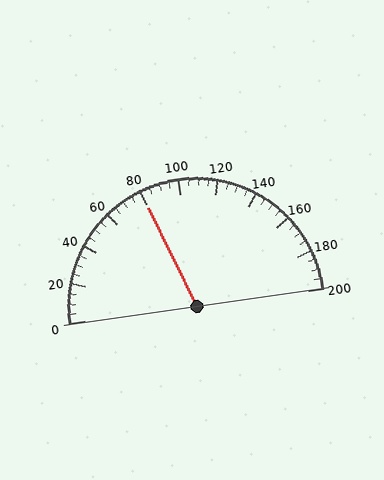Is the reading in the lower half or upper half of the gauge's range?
The reading is in the lower half of the range (0 to 200).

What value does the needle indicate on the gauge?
The needle indicates approximately 80.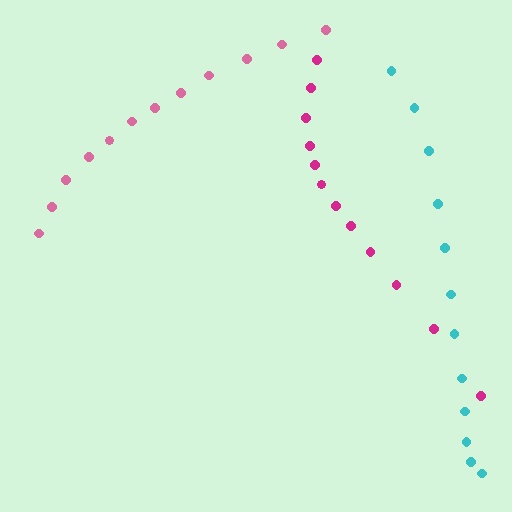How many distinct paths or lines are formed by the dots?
There are 3 distinct paths.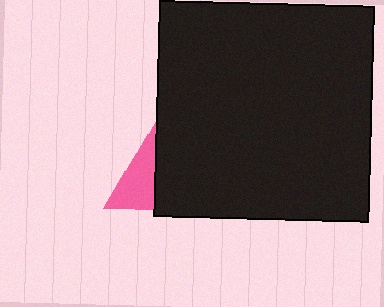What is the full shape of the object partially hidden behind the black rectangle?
The partially hidden object is a pink triangle.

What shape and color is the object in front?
The object in front is a black rectangle.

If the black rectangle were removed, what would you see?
You would see the complete pink triangle.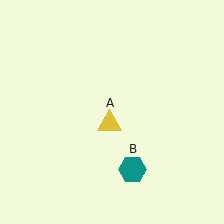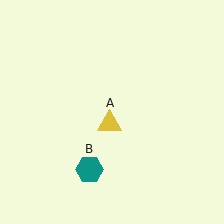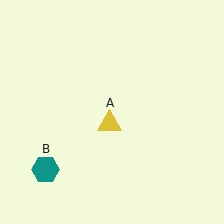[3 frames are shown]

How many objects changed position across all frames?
1 object changed position: teal hexagon (object B).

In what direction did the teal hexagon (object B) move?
The teal hexagon (object B) moved left.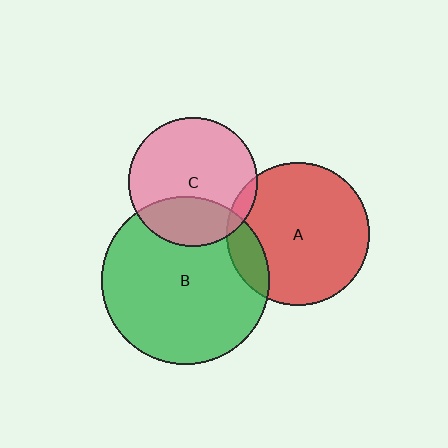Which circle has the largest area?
Circle B (green).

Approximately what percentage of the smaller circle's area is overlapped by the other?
Approximately 30%.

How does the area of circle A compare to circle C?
Approximately 1.2 times.